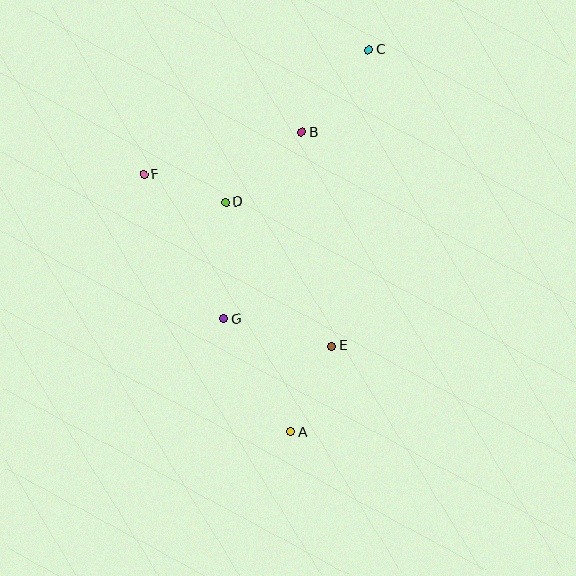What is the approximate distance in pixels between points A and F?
The distance between A and F is approximately 297 pixels.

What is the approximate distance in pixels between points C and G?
The distance between C and G is approximately 305 pixels.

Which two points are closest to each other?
Points D and F are closest to each other.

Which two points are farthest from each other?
Points A and C are farthest from each other.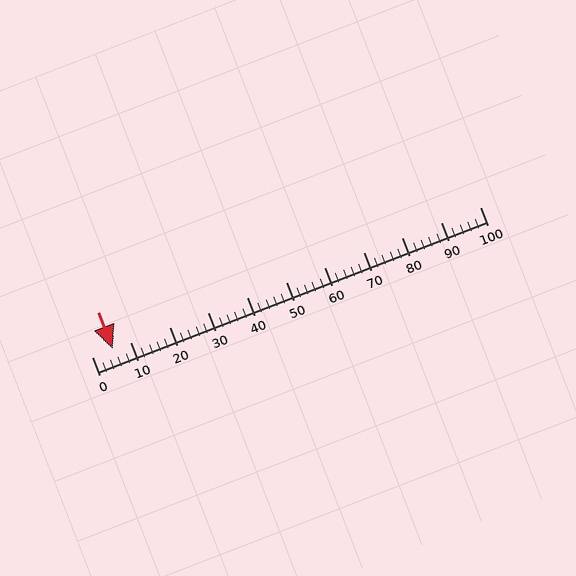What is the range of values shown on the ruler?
The ruler shows values from 0 to 100.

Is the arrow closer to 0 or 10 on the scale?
The arrow is closer to 10.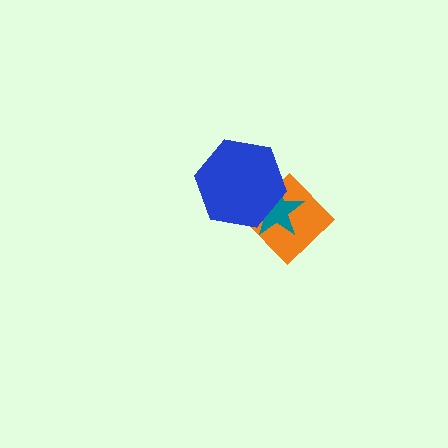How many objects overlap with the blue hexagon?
2 objects overlap with the blue hexagon.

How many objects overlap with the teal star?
2 objects overlap with the teal star.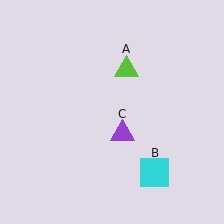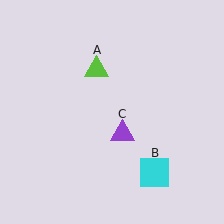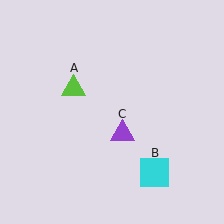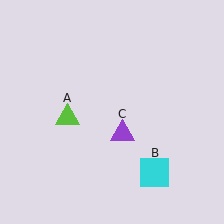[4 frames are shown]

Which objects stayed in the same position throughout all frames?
Cyan square (object B) and purple triangle (object C) remained stationary.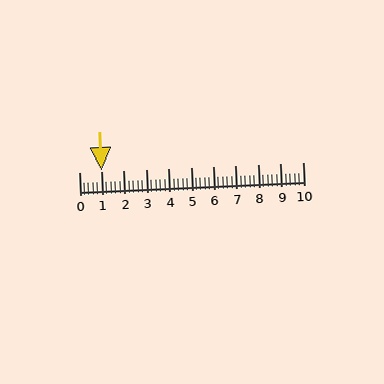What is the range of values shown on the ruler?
The ruler shows values from 0 to 10.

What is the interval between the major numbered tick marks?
The major tick marks are spaced 1 units apart.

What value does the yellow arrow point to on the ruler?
The yellow arrow points to approximately 1.0.